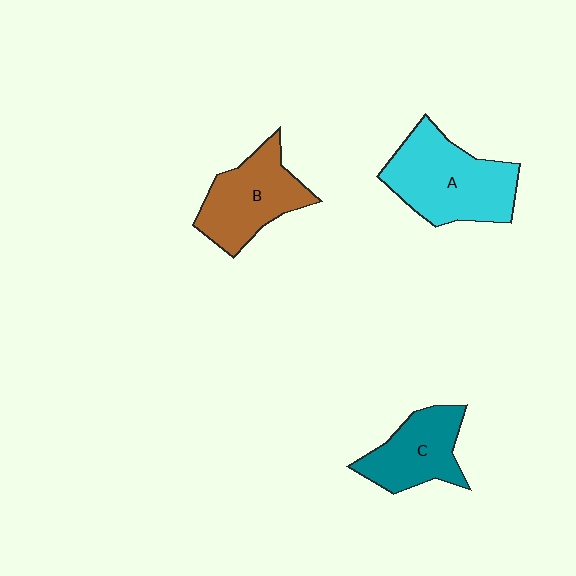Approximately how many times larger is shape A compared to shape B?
Approximately 1.3 times.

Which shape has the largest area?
Shape A (cyan).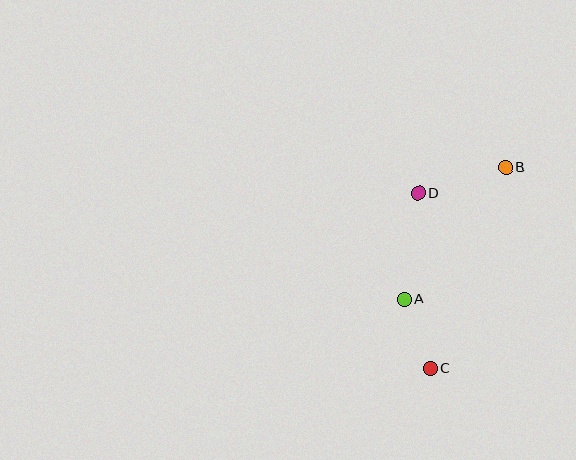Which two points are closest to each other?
Points A and C are closest to each other.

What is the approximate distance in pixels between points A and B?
The distance between A and B is approximately 166 pixels.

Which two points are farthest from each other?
Points B and C are farthest from each other.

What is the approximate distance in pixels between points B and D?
The distance between B and D is approximately 91 pixels.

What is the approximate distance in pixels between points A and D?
The distance between A and D is approximately 107 pixels.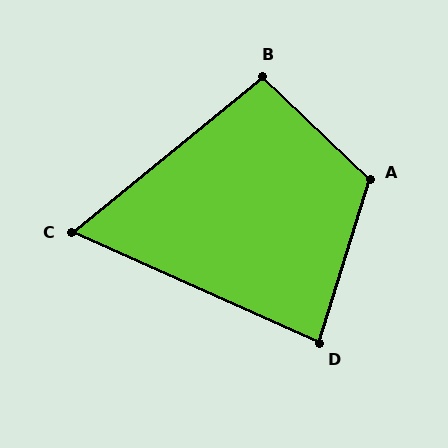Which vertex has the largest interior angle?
A, at approximately 117 degrees.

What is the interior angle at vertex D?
Approximately 83 degrees (acute).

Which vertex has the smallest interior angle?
C, at approximately 63 degrees.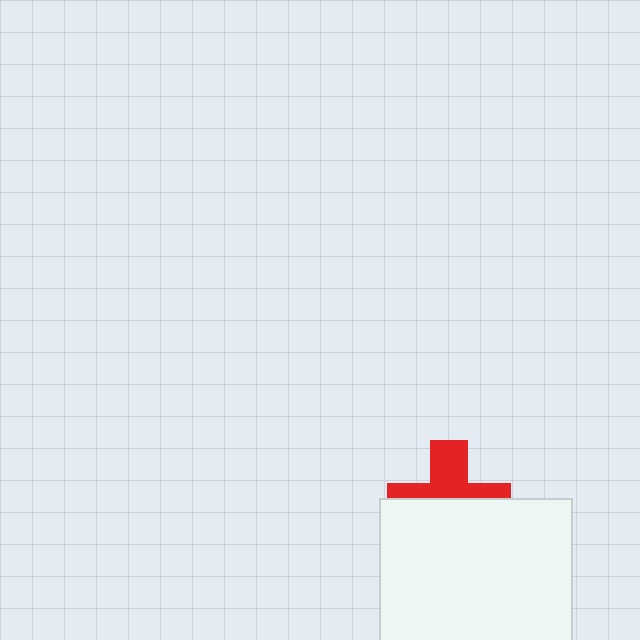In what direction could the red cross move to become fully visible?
The red cross could move up. That would shift it out from behind the white square entirely.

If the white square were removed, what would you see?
You would see the complete red cross.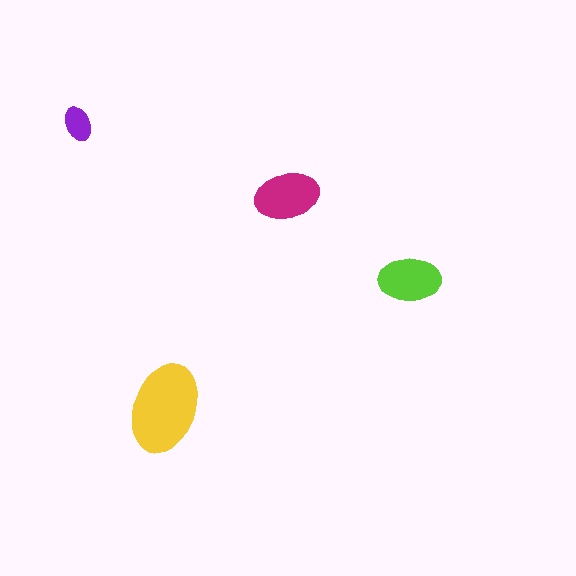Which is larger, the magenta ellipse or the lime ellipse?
The magenta one.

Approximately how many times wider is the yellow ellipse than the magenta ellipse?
About 1.5 times wider.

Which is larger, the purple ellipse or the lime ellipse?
The lime one.